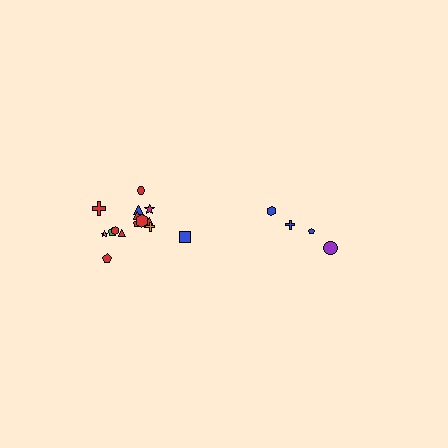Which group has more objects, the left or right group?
The left group.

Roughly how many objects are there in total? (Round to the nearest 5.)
Roughly 20 objects in total.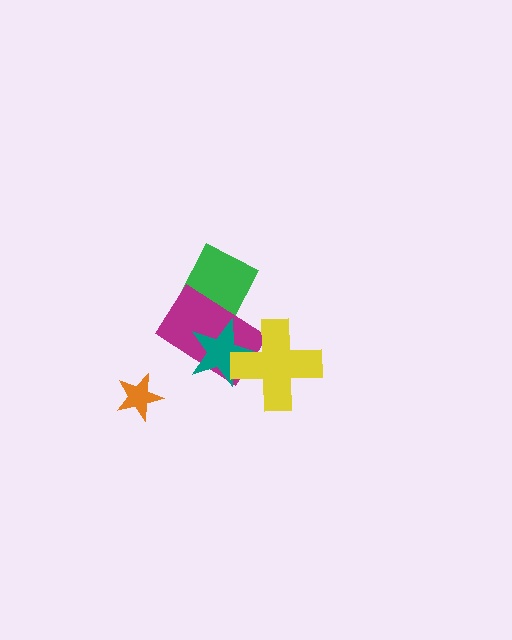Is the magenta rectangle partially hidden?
Yes, it is partially covered by another shape.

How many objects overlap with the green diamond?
1 object overlaps with the green diamond.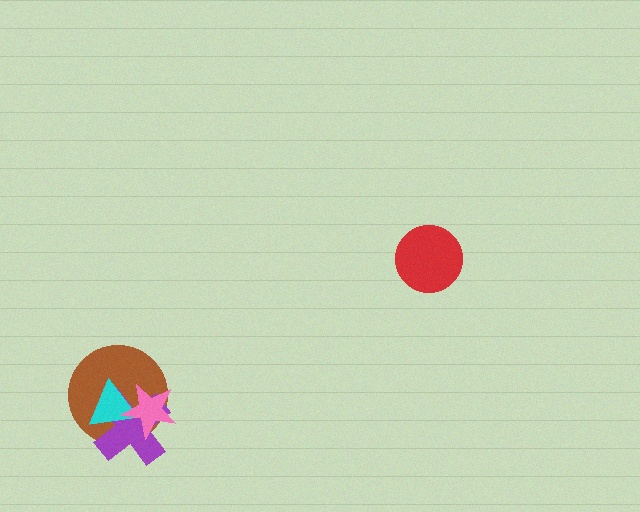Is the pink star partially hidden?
No, no other shape covers it.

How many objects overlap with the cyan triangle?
3 objects overlap with the cyan triangle.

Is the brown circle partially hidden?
Yes, it is partially covered by another shape.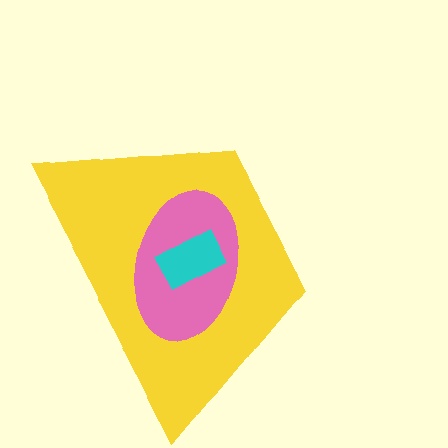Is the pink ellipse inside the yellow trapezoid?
Yes.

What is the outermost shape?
The yellow trapezoid.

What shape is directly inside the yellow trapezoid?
The pink ellipse.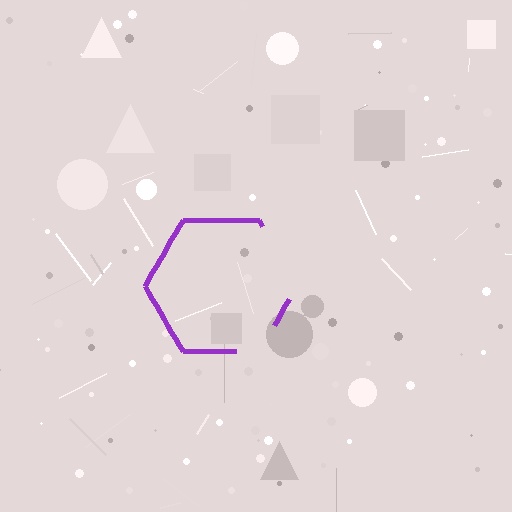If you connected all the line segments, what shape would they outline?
They would outline a hexagon.